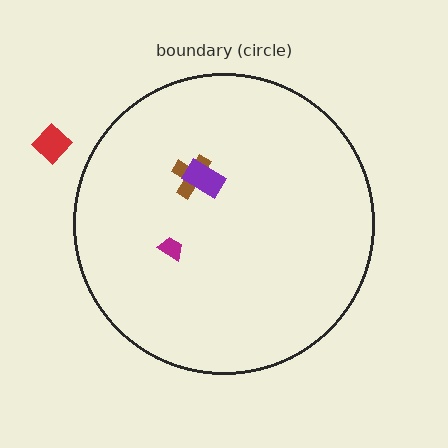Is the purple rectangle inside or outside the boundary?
Inside.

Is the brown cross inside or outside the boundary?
Inside.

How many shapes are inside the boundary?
3 inside, 1 outside.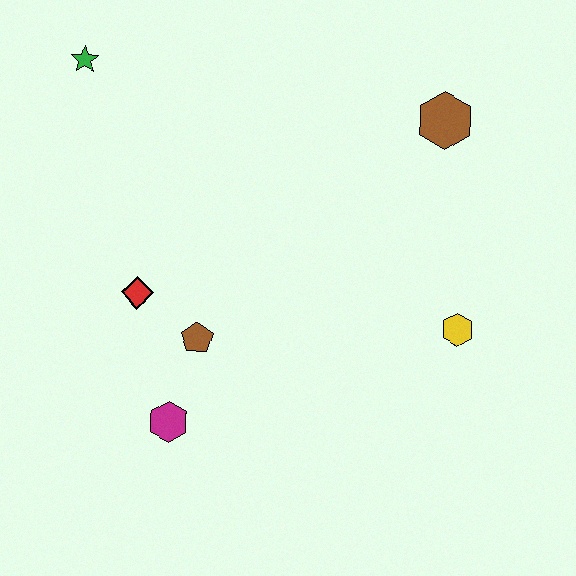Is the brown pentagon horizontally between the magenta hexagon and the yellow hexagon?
Yes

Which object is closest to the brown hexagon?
The yellow hexagon is closest to the brown hexagon.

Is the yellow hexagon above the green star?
No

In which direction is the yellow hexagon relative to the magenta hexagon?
The yellow hexagon is to the right of the magenta hexagon.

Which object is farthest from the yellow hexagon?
The green star is farthest from the yellow hexagon.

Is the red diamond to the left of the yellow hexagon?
Yes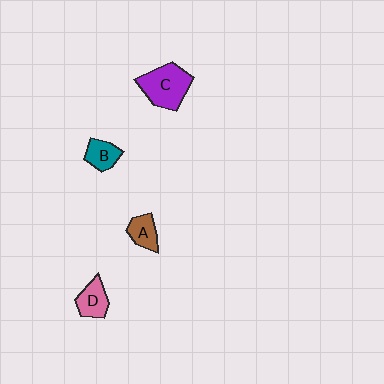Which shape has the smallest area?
Shape A (brown).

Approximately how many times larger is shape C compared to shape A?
Approximately 2.1 times.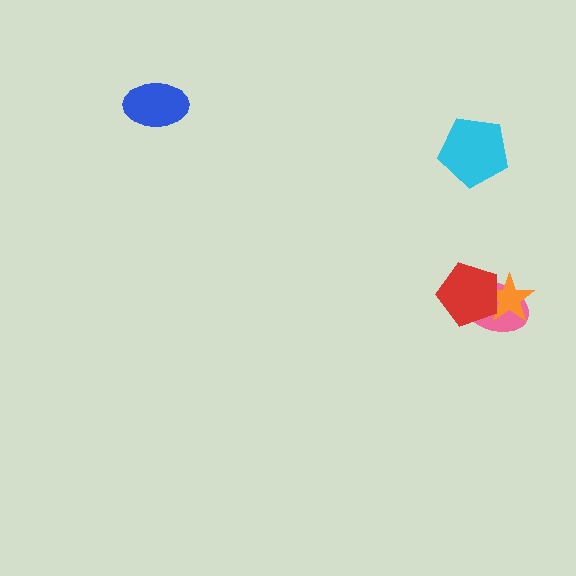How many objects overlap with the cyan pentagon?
0 objects overlap with the cyan pentagon.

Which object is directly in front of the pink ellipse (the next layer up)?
The orange star is directly in front of the pink ellipse.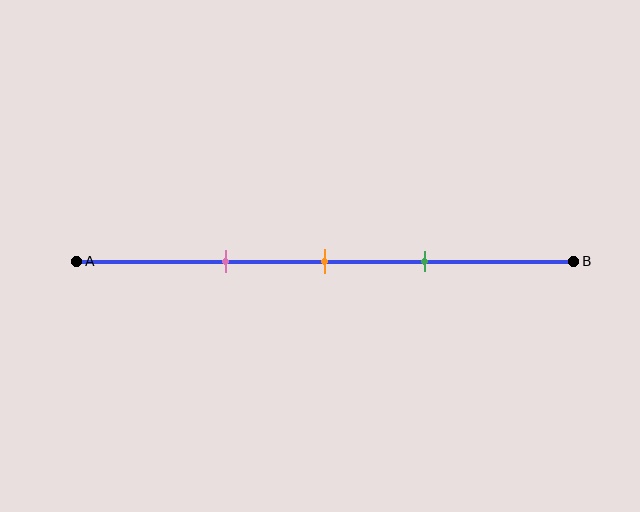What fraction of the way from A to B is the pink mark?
The pink mark is approximately 30% (0.3) of the way from A to B.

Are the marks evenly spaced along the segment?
Yes, the marks are approximately evenly spaced.